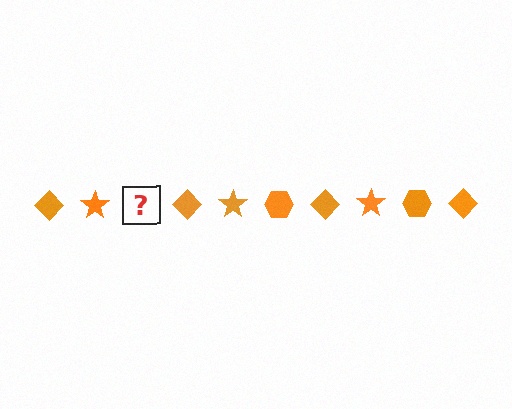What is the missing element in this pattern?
The missing element is an orange hexagon.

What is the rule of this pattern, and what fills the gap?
The rule is that the pattern cycles through diamond, star, hexagon shapes in orange. The gap should be filled with an orange hexagon.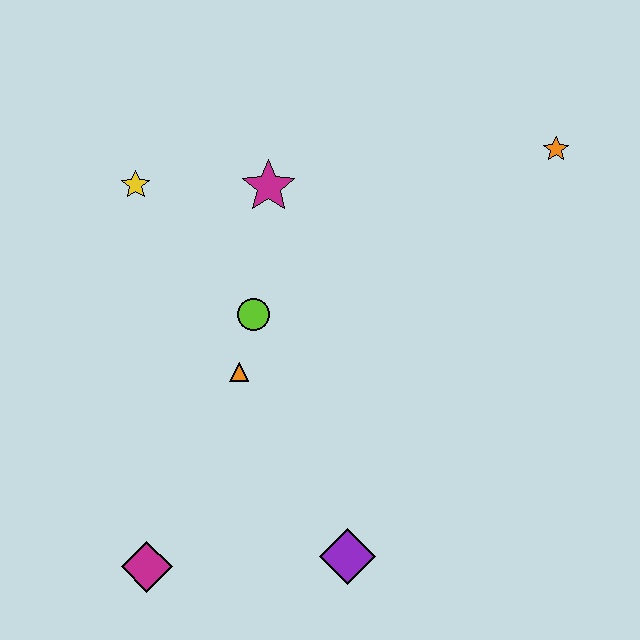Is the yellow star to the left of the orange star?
Yes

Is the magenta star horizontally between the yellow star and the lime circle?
No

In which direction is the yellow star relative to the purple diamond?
The yellow star is above the purple diamond.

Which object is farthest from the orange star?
The magenta diamond is farthest from the orange star.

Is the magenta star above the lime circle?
Yes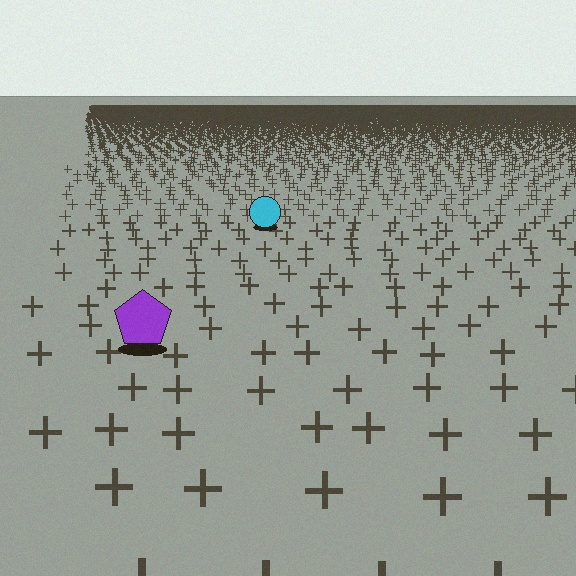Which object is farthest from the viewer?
The cyan circle is farthest from the viewer. It appears smaller and the ground texture around it is denser.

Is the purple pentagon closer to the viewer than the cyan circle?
Yes. The purple pentagon is closer — you can tell from the texture gradient: the ground texture is coarser near it.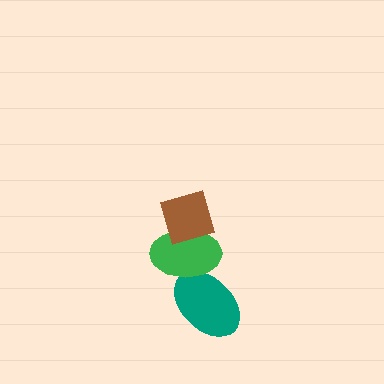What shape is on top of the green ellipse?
The brown diamond is on top of the green ellipse.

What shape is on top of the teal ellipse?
The green ellipse is on top of the teal ellipse.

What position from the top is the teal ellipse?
The teal ellipse is 3rd from the top.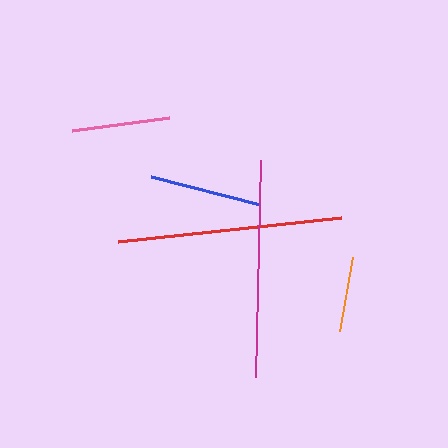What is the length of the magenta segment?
The magenta segment is approximately 217 pixels long.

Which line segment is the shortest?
The orange line is the shortest at approximately 75 pixels.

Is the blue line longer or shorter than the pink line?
The blue line is longer than the pink line.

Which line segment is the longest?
The red line is the longest at approximately 225 pixels.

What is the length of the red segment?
The red segment is approximately 225 pixels long.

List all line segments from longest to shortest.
From longest to shortest: red, magenta, blue, pink, orange.